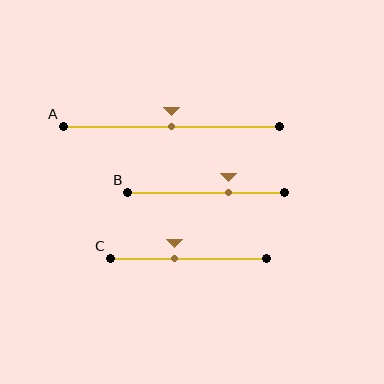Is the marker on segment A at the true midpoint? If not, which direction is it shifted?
Yes, the marker on segment A is at the true midpoint.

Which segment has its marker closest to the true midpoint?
Segment A has its marker closest to the true midpoint.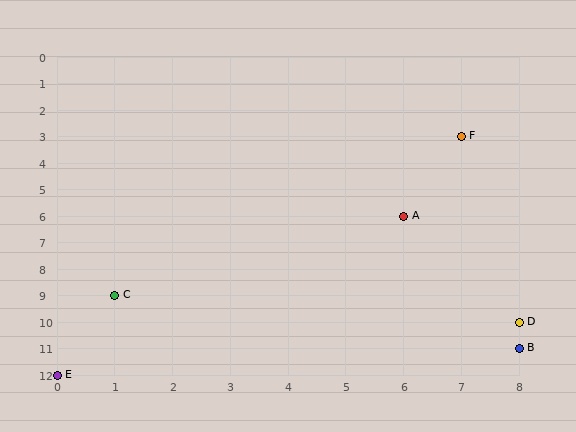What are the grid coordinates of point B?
Point B is at grid coordinates (8, 11).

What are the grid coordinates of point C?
Point C is at grid coordinates (1, 9).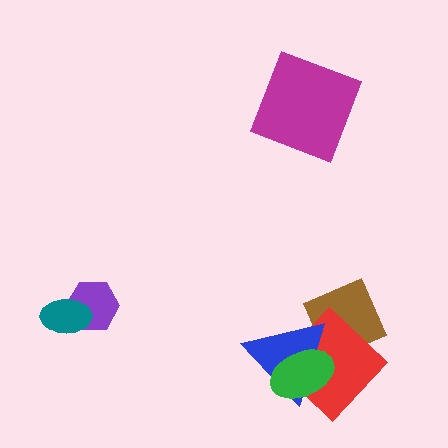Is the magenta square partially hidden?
No, no other shape covers it.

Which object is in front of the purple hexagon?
The teal ellipse is in front of the purple hexagon.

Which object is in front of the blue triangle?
The green ellipse is in front of the blue triangle.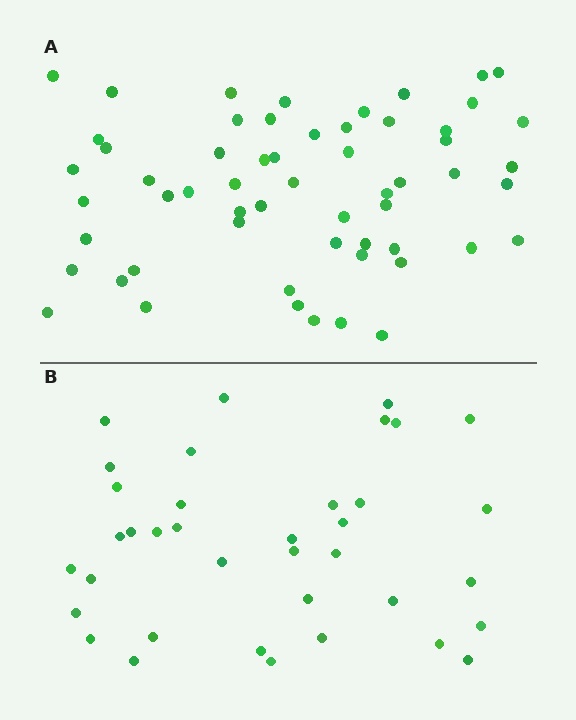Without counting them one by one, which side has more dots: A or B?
Region A (the top region) has more dots.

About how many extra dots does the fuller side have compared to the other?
Region A has approximately 20 more dots than region B.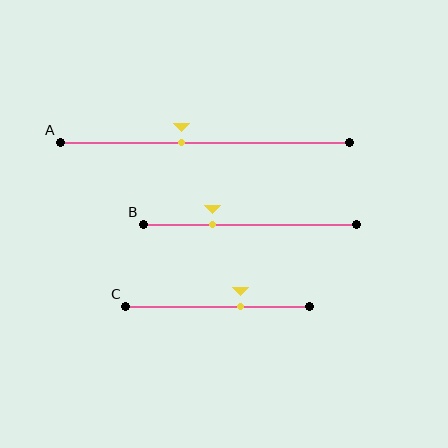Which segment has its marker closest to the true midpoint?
Segment A has its marker closest to the true midpoint.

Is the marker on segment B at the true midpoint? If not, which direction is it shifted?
No, the marker on segment B is shifted to the left by about 18% of the segment length.